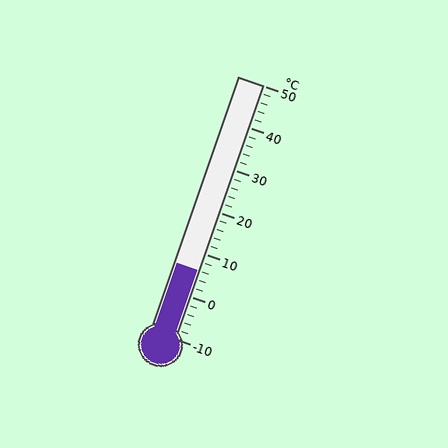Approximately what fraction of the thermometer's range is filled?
The thermometer is filled to approximately 25% of its range.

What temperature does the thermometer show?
The thermometer shows approximately 6°C.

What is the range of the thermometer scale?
The thermometer scale ranges from -10°C to 50°C.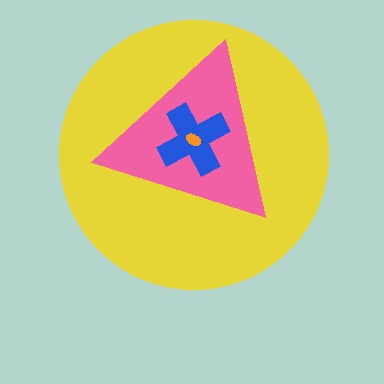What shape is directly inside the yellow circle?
The pink triangle.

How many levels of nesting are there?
4.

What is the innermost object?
The orange ellipse.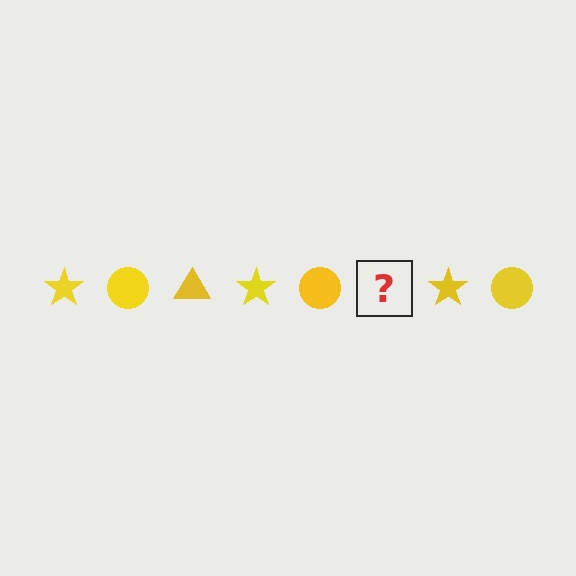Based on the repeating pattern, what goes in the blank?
The blank should be a yellow triangle.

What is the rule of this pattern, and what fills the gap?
The rule is that the pattern cycles through star, circle, triangle shapes in yellow. The gap should be filled with a yellow triangle.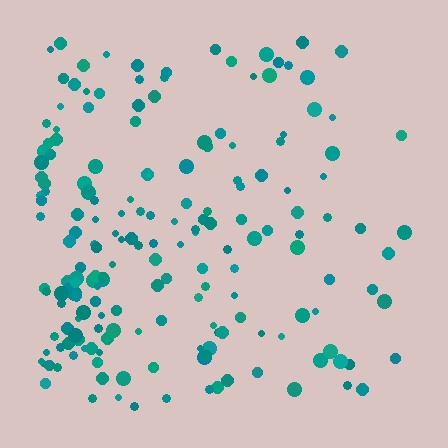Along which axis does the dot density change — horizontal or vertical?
Horizontal.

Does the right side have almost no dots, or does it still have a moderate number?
Still a moderate number, just noticeably fewer than the left.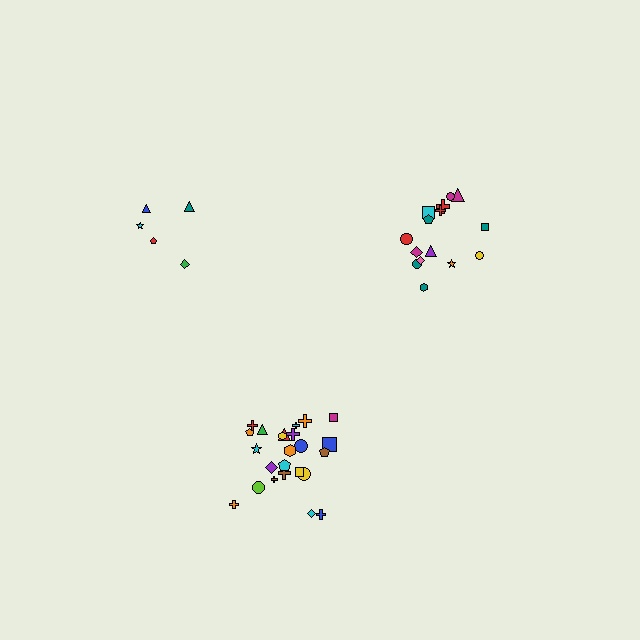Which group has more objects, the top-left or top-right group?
The top-right group.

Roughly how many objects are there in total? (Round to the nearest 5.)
Roughly 45 objects in total.